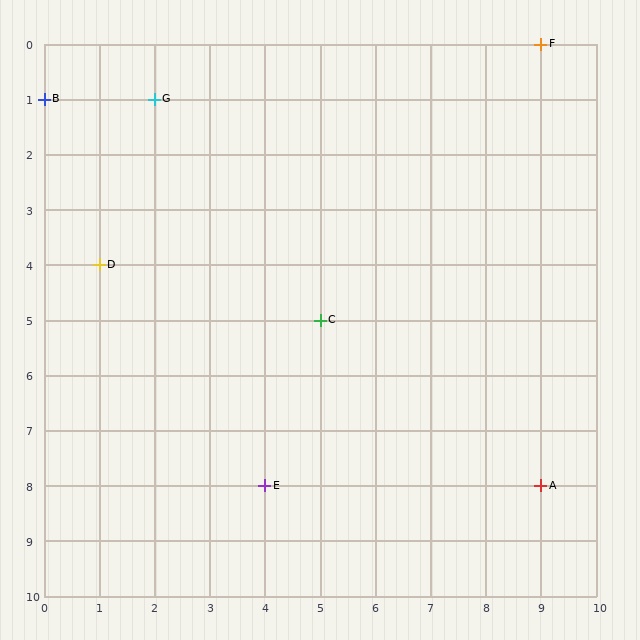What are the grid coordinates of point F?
Point F is at grid coordinates (9, 0).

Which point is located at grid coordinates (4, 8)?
Point E is at (4, 8).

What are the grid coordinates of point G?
Point G is at grid coordinates (2, 1).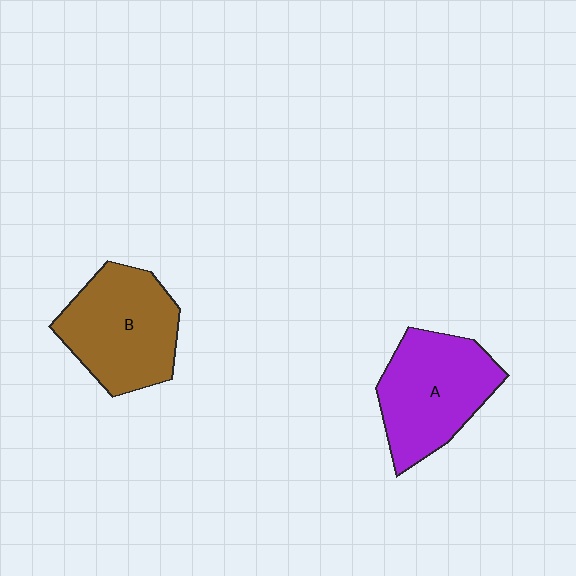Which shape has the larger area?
Shape B (brown).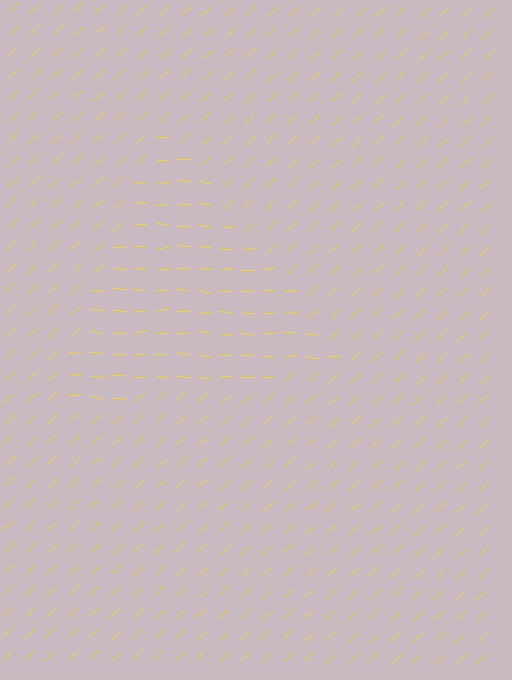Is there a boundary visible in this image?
Yes, there is a texture boundary formed by a change in line orientation.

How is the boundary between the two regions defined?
The boundary is defined purely by a change in line orientation (approximately 45 degrees difference). All lines are the same color and thickness.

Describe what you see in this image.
The image is filled with small yellow line segments. A triangle region in the image has lines oriented differently from the surrounding lines, creating a visible texture boundary.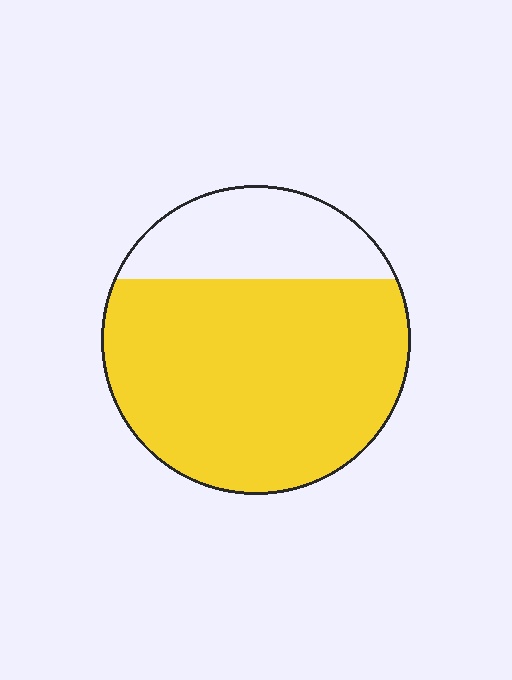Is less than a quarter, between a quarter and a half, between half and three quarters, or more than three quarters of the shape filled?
Between half and three quarters.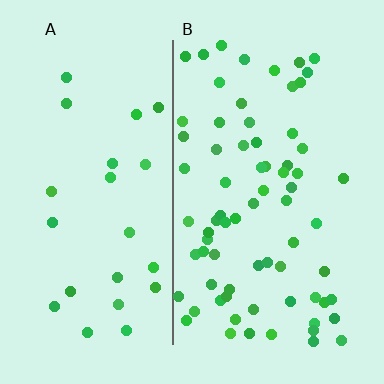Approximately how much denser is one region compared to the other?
Approximately 3.0× — region B over region A.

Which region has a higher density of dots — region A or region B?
B (the right).